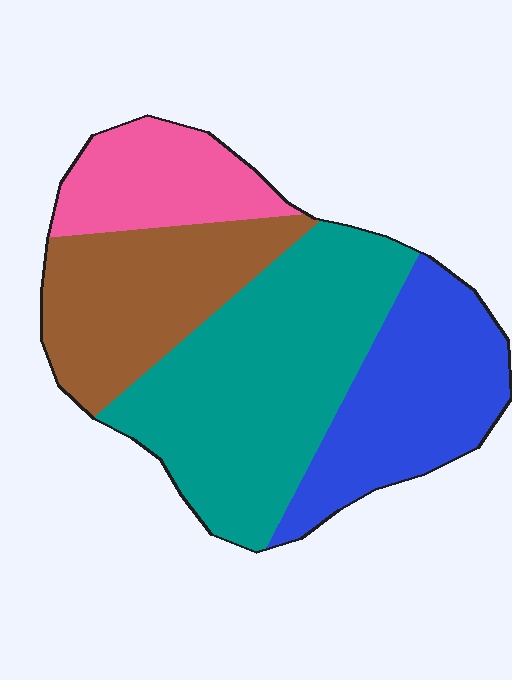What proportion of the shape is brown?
Brown takes up about one quarter (1/4) of the shape.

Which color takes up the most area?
Teal, at roughly 40%.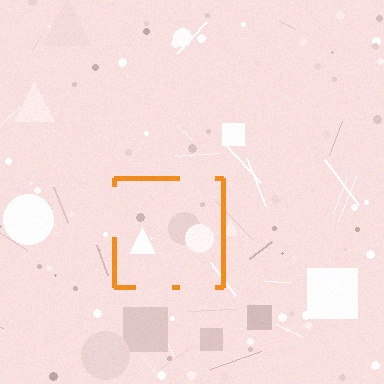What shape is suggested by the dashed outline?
The dashed outline suggests a square.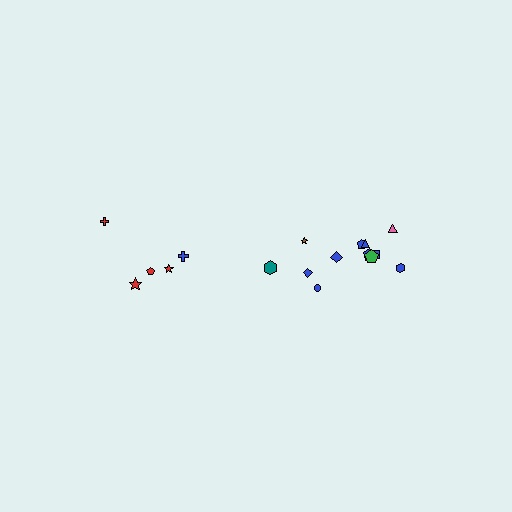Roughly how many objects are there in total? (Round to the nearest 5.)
Roughly 15 objects in total.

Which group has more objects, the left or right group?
The right group.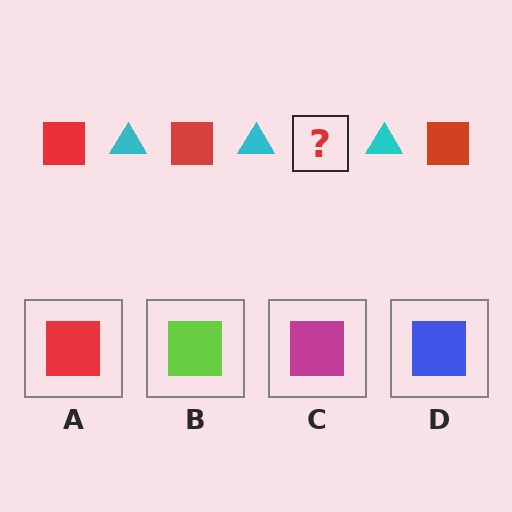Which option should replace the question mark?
Option A.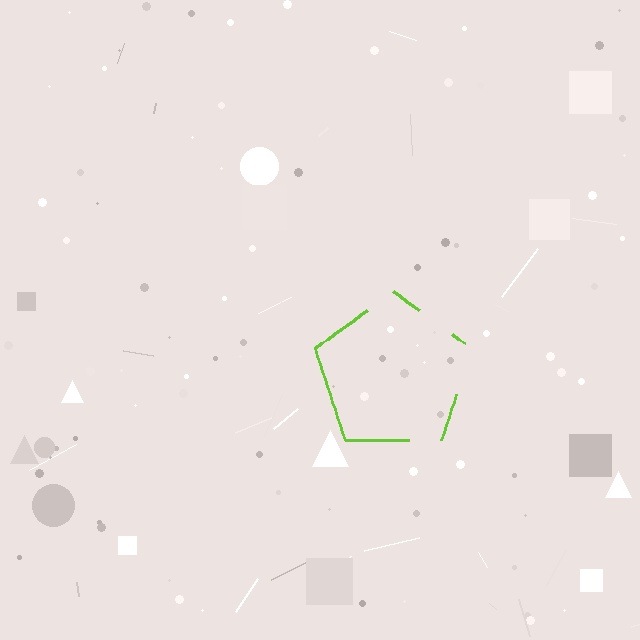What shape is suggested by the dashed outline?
The dashed outline suggests a pentagon.